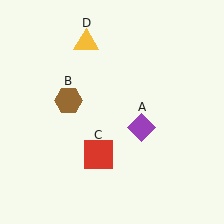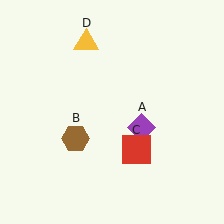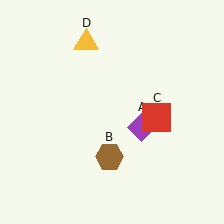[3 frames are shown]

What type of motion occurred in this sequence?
The brown hexagon (object B), red square (object C) rotated counterclockwise around the center of the scene.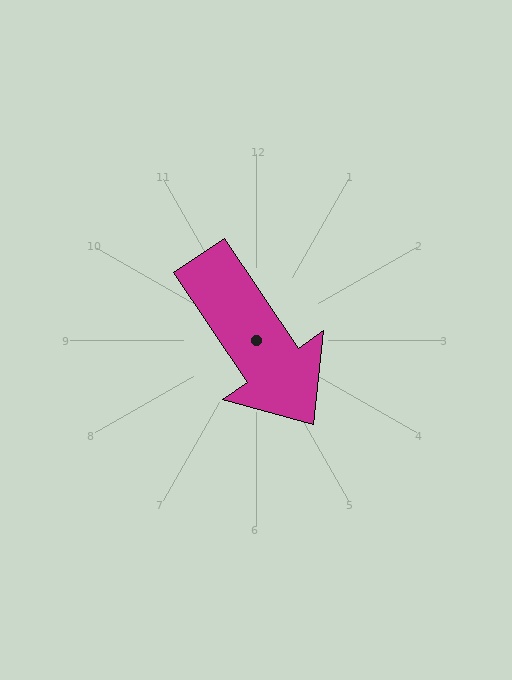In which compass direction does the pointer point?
Southeast.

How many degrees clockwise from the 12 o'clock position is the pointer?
Approximately 146 degrees.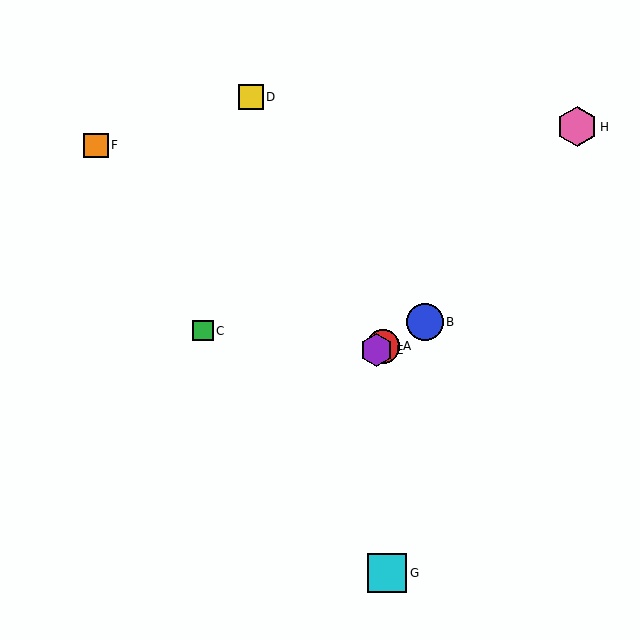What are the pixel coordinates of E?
Object E is at (377, 350).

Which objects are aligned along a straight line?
Objects A, B, E are aligned along a straight line.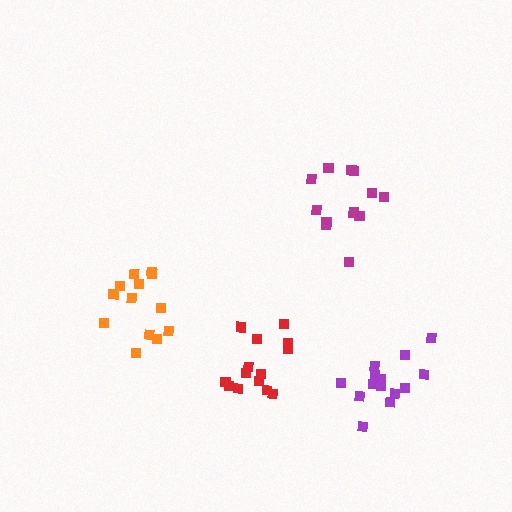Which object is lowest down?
The red cluster is bottommost.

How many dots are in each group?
Group 1: 12 dots, Group 2: 13 dots, Group 3: 14 dots, Group 4: 14 dots (53 total).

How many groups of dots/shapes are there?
There are 4 groups.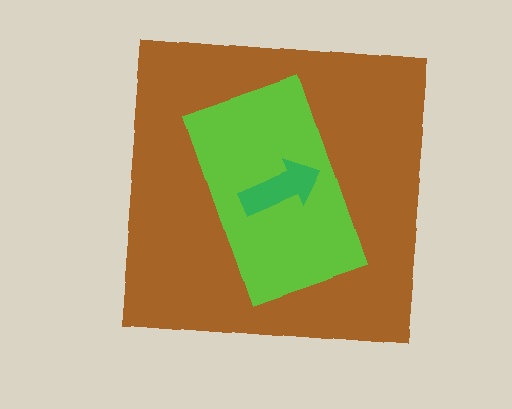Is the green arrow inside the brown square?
Yes.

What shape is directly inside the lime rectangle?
The green arrow.